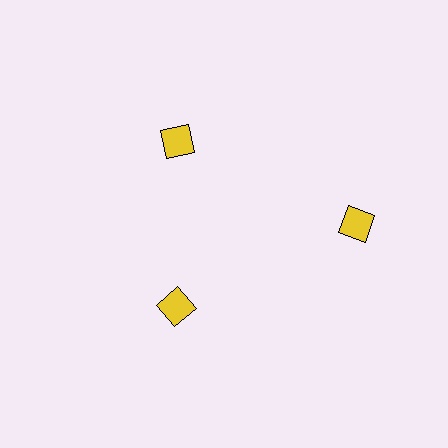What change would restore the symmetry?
The symmetry would be restored by moving it inward, back onto the ring so that all 3 diamonds sit at equal angles and equal distance from the center.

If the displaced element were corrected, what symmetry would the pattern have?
It would have 3-fold rotational symmetry — the pattern would map onto itself every 120 degrees.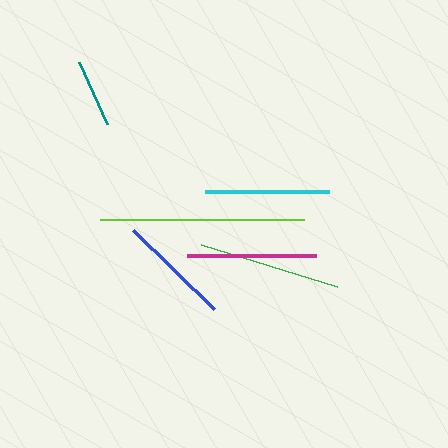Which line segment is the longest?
The lime line is the longest at approximately 204 pixels.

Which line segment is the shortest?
The teal line is the shortest at approximately 68 pixels.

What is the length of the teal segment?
The teal segment is approximately 68 pixels long.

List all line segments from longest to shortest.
From longest to shortest: lime, green, magenta, cyan, blue, teal.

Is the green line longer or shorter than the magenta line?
The green line is longer than the magenta line.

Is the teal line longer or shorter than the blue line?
The blue line is longer than the teal line.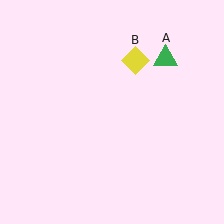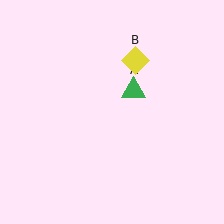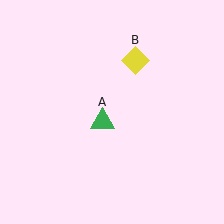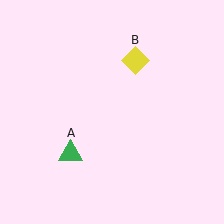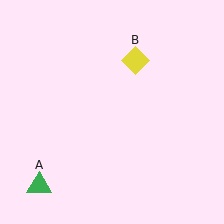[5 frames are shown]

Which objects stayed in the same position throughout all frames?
Yellow diamond (object B) remained stationary.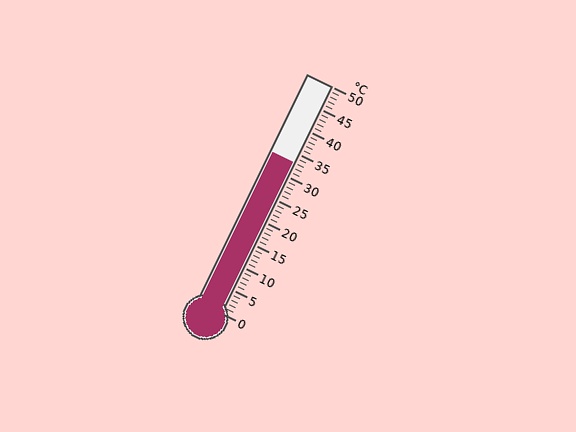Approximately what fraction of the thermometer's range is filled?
The thermometer is filled to approximately 65% of its range.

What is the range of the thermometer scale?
The thermometer scale ranges from 0°C to 50°C.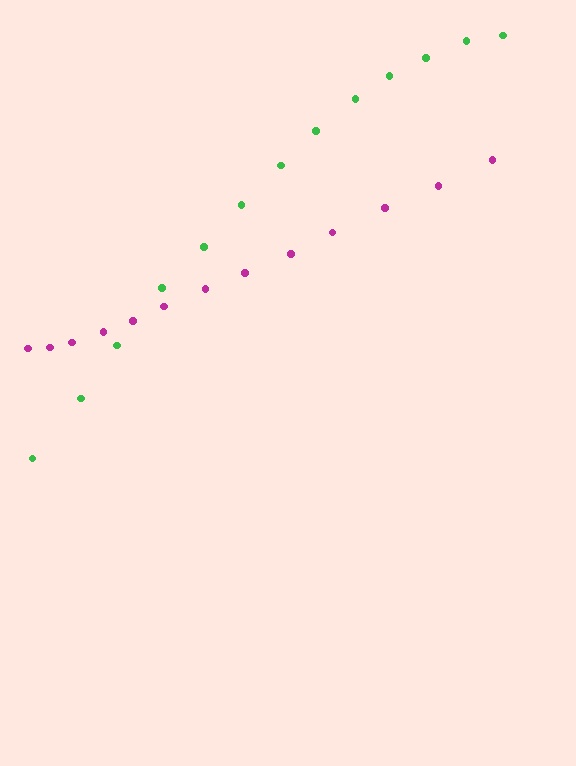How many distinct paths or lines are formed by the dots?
There are 2 distinct paths.